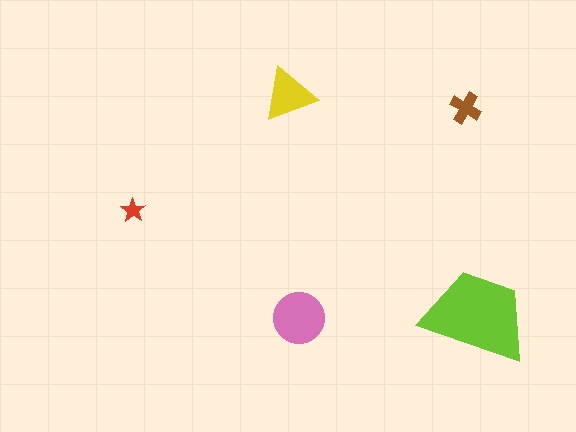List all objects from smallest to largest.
The red star, the brown cross, the yellow triangle, the pink circle, the lime trapezoid.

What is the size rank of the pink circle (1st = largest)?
2nd.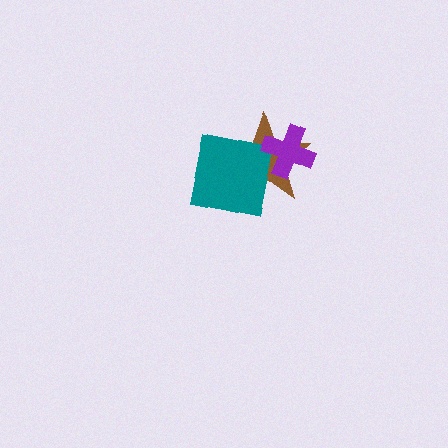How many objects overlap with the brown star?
2 objects overlap with the brown star.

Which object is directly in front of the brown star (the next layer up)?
The teal square is directly in front of the brown star.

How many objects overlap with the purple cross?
1 object overlaps with the purple cross.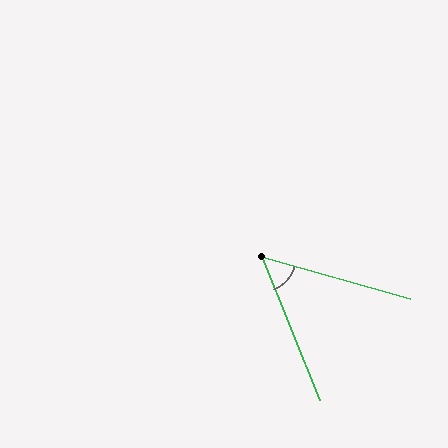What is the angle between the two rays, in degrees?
Approximately 52 degrees.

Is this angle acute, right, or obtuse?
It is acute.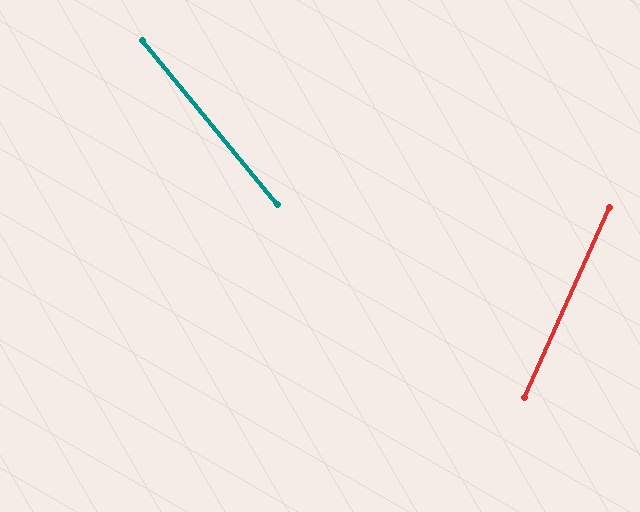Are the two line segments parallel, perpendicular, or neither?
Neither parallel nor perpendicular — they differ by about 63°.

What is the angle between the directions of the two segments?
Approximately 63 degrees.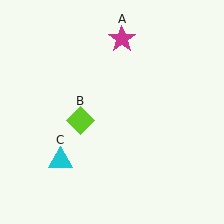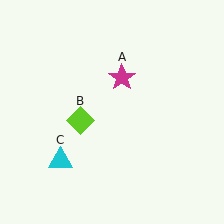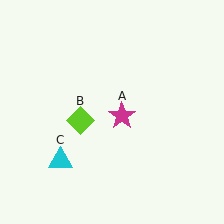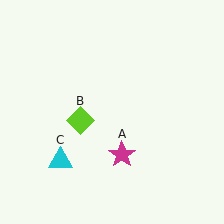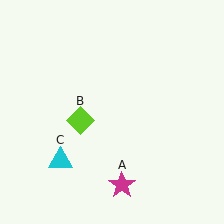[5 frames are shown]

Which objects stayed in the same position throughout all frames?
Lime diamond (object B) and cyan triangle (object C) remained stationary.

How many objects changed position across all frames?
1 object changed position: magenta star (object A).